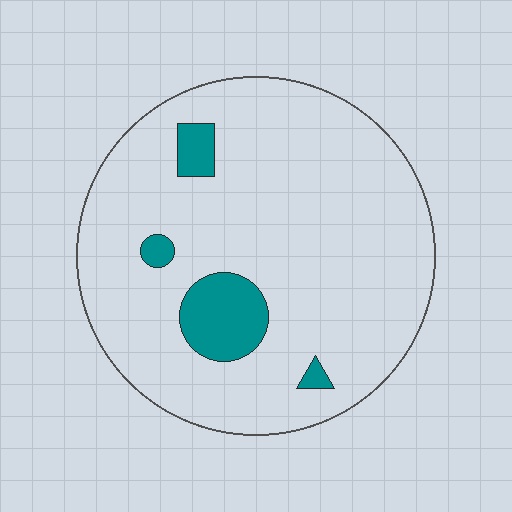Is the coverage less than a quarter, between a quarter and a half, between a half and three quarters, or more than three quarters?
Less than a quarter.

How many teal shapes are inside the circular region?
4.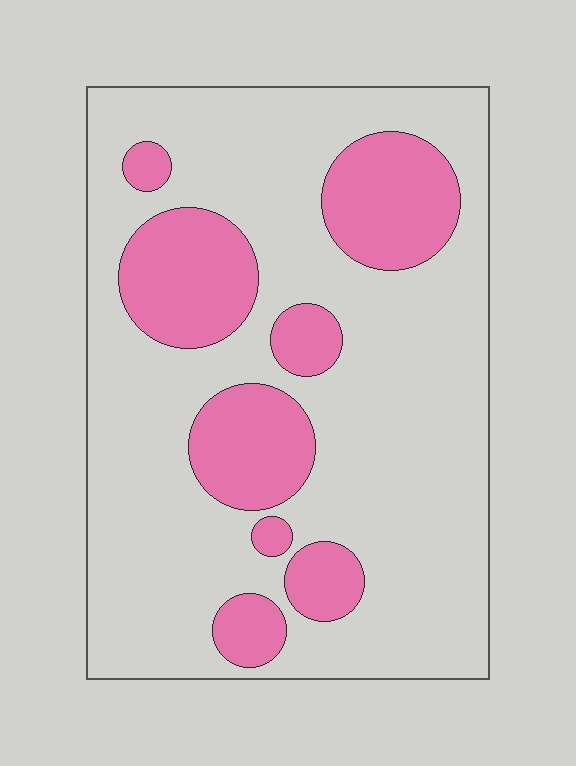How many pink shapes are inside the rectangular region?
8.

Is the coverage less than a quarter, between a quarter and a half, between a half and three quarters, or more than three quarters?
Between a quarter and a half.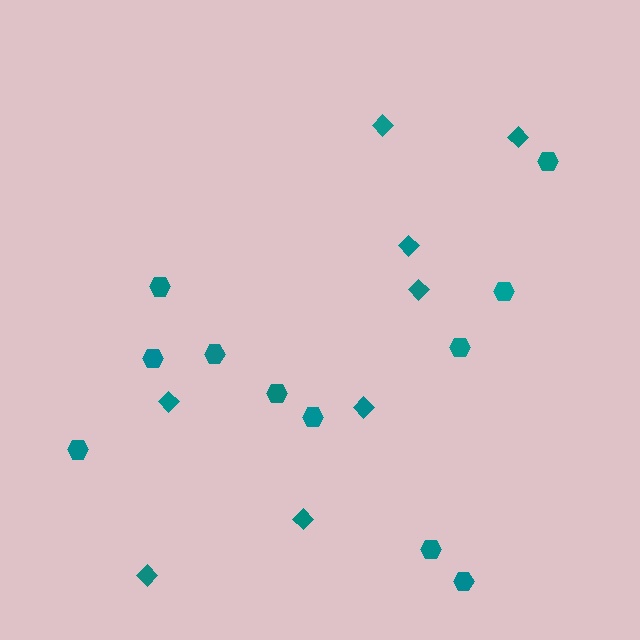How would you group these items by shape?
There are 2 groups: one group of diamonds (8) and one group of hexagons (11).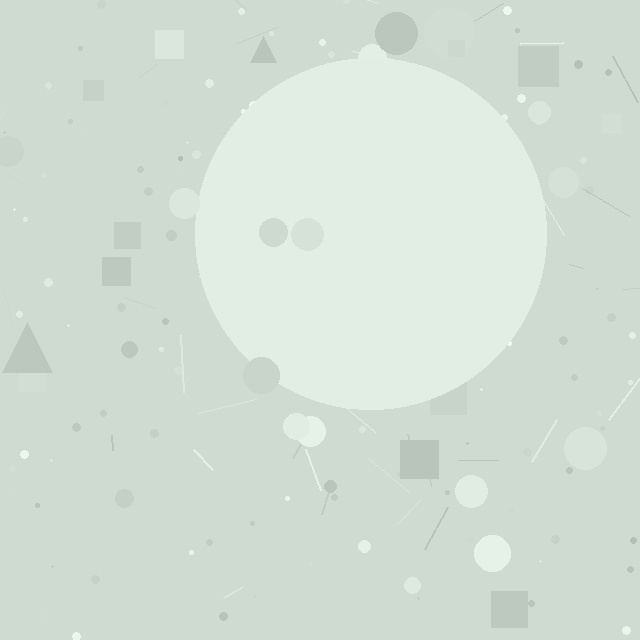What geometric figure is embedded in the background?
A circle is embedded in the background.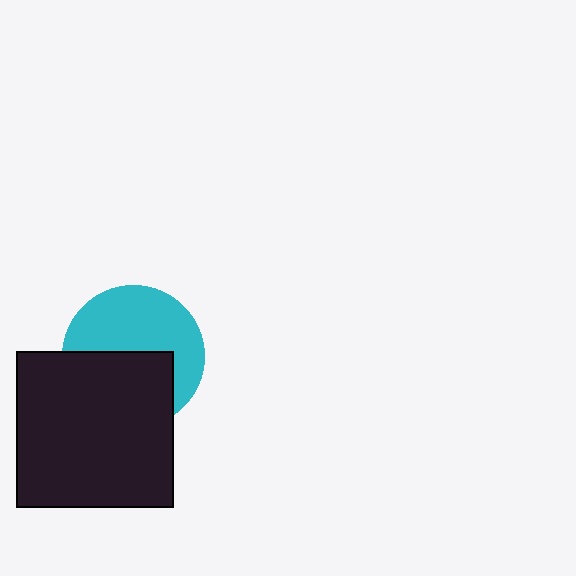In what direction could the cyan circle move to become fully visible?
The cyan circle could move up. That would shift it out from behind the black square entirely.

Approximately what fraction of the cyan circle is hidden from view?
Roughly 45% of the cyan circle is hidden behind the black square.